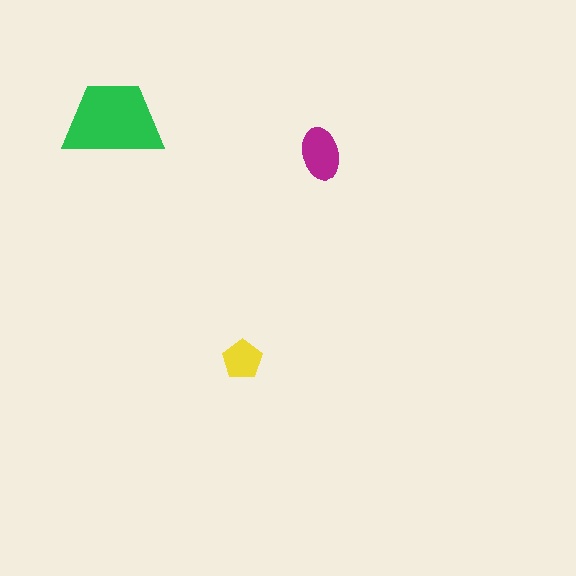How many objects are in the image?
There are 3 objects in the image.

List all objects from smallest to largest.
The yellow pentagon, the magenta ellipse, the green trapezoid.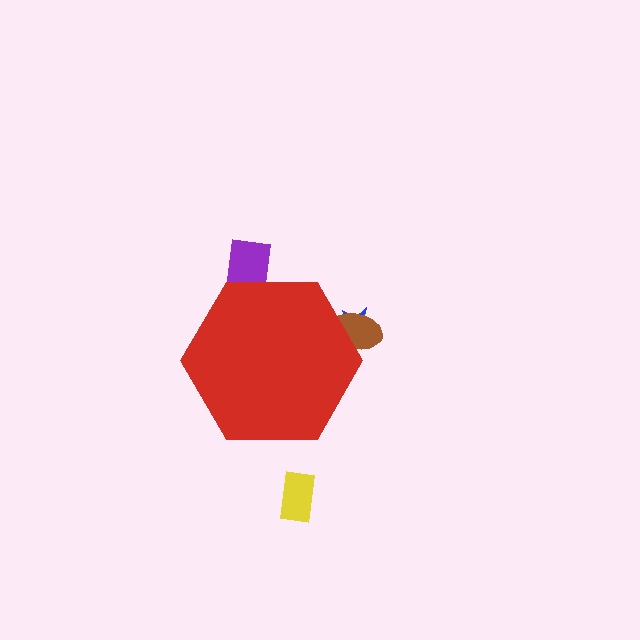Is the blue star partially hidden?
Yes, the blue star is partially hidden behind the red hexagon.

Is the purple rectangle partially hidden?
Yes, the purple rectangle is partially hidden behind the red hexagon.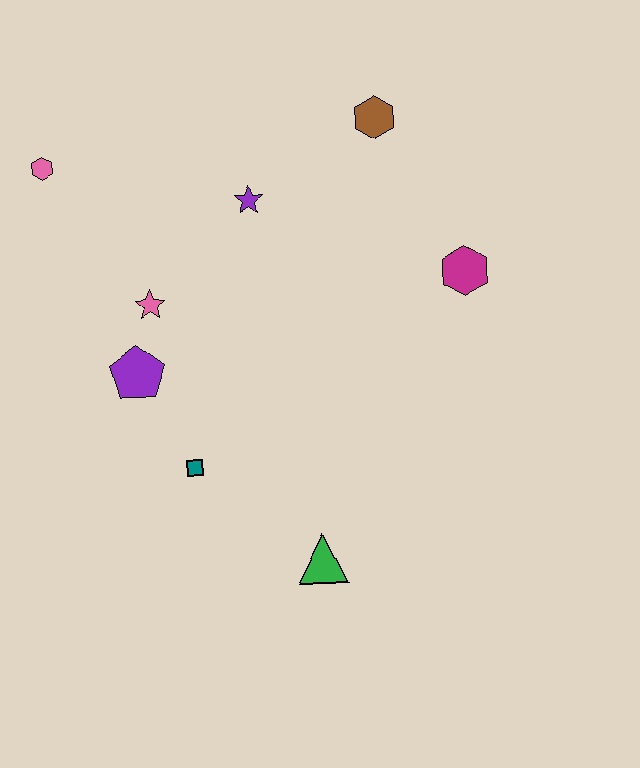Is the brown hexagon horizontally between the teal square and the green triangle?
No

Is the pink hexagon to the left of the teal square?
Yes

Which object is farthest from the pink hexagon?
The green triangle is farthest from the pink hexagon.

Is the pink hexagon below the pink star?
No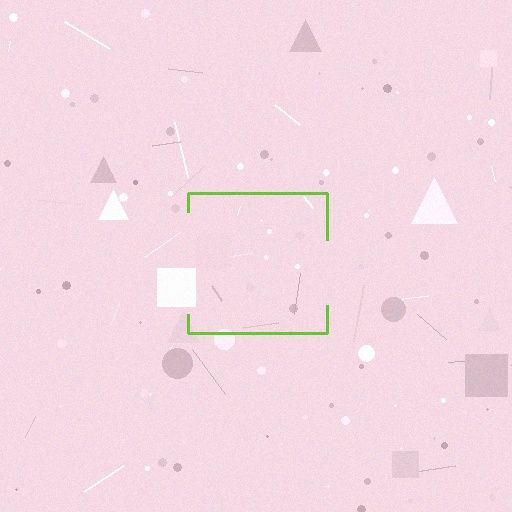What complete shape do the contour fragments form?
The contour fragments form a square.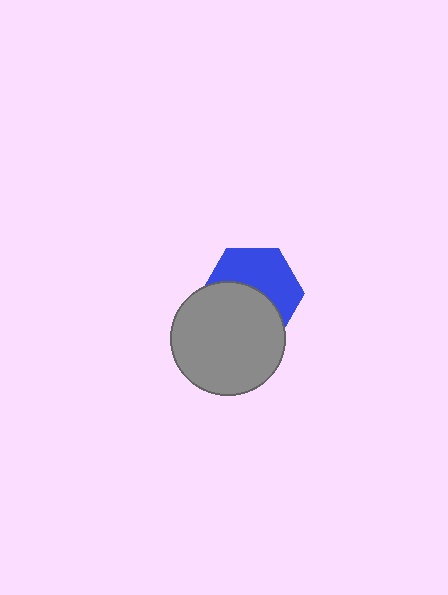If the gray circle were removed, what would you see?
You would see the complete blue hexagon.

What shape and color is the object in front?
The object in front is a gray circle.